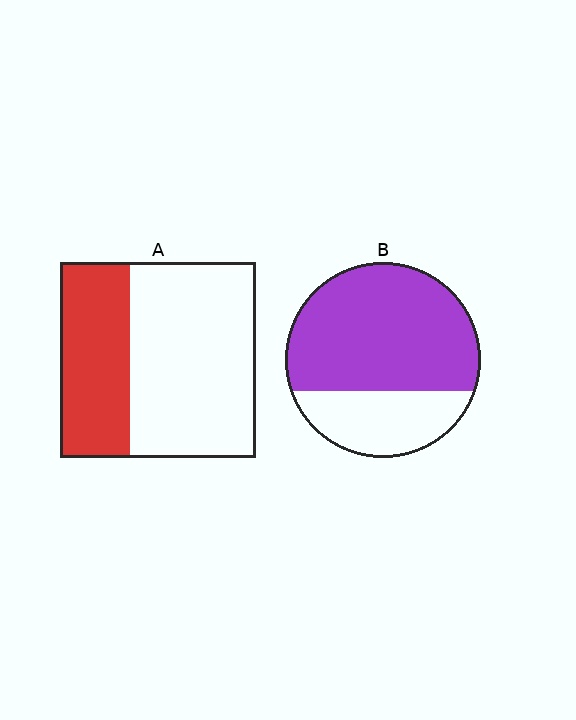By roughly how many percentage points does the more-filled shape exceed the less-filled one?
By roughly 35 percentage points (B over A).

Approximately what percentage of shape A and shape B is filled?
A is approximately 35% and B is approximately 70%.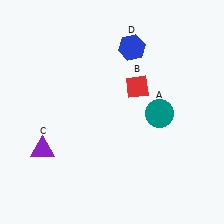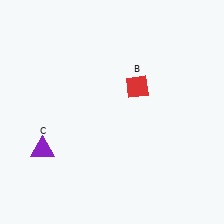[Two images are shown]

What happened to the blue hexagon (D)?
The blue hexagon (D) was removed in Image 2. It was in the top-right area of Image 1.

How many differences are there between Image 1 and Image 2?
There are 2 differences between the two images.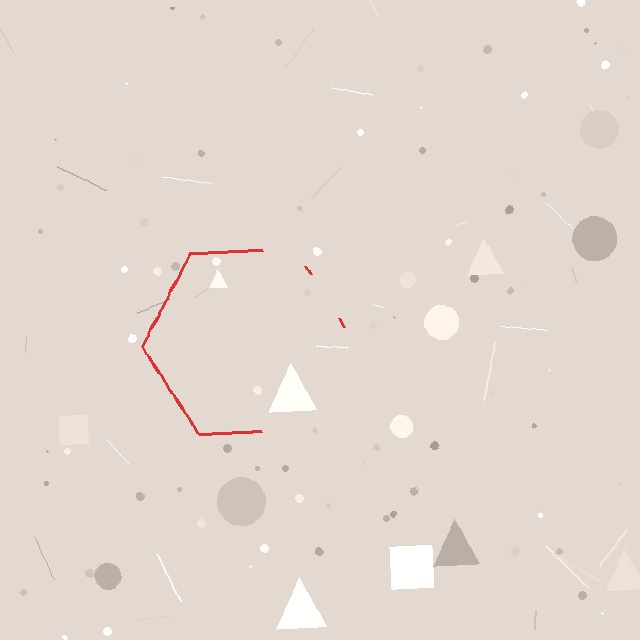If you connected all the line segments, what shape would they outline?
They would outline a hexagon.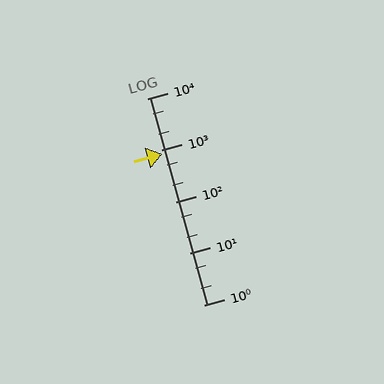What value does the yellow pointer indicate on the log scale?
The pointer indicates approximately 850.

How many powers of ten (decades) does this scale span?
The scale spans 4 decades, from 1 to 10000.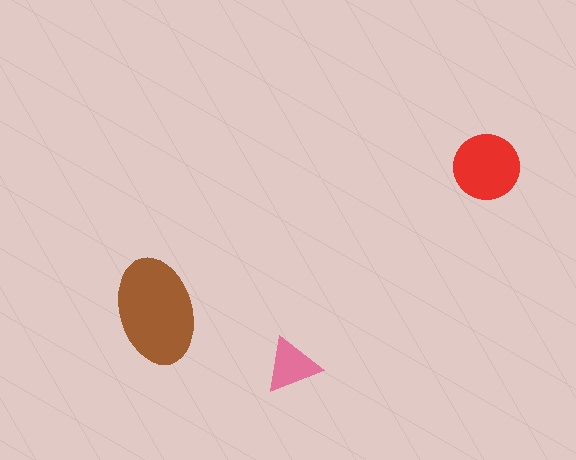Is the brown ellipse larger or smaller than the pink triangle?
Larger.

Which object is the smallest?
The pink triangle.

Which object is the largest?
The brown ellipse.